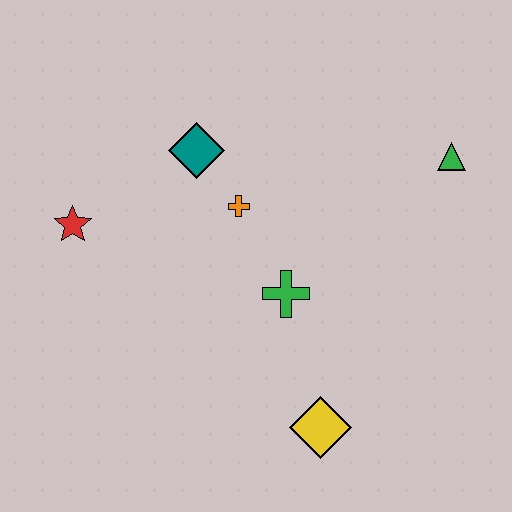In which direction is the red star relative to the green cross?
The red star is to the left of the green cross.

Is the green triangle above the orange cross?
Yes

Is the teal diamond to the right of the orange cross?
No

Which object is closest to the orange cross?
The teal diamond is closest to the orange cross.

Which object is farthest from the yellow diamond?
The red star is farthest from the yellow diamond.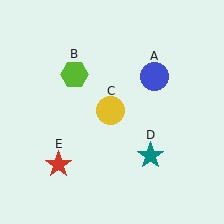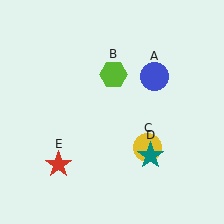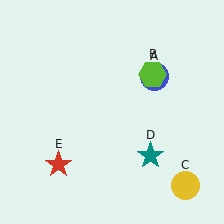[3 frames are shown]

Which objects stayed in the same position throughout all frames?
Blue circle (object A) and teal star (object D) and red star (object E) remained stationary.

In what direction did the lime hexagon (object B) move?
The lime hexagon (object B) moved right.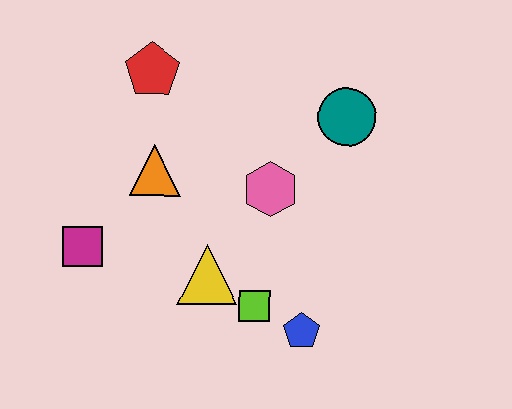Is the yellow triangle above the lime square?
Yes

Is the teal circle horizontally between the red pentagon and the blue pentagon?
No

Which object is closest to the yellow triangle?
The lime square is closest to the yellow triangle.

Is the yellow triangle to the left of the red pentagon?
No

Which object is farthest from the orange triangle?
The blue pentagon is farthest from the orange triangle.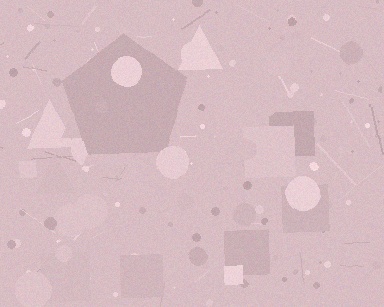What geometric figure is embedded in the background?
A pentagon is embedded in the background.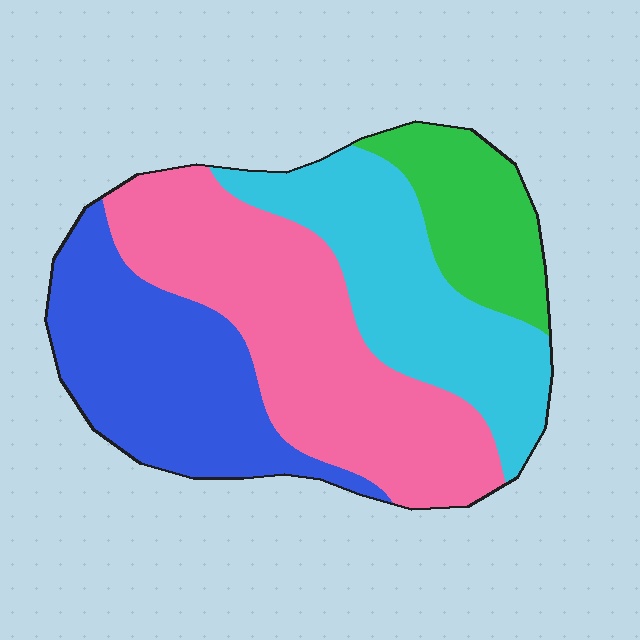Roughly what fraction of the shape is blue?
Blue covers 26% of the shape.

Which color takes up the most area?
Pink, at roughly 35%.